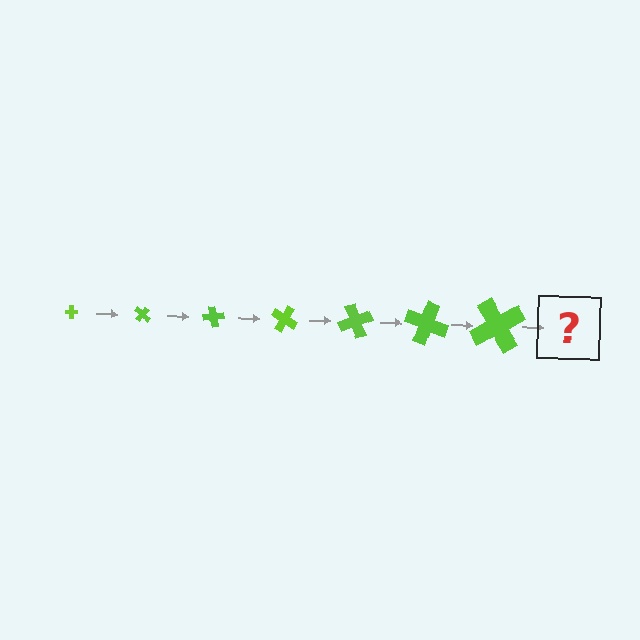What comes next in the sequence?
The next element should be a cross, larger than the previous one and rotated 280 degrees from the start.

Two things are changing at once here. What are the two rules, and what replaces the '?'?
The two rules are that the cross grows larger each step and it rotates 40 degrees each step. The '?' should be a cross, larger than the previous one and rotated 280 degrees from the start.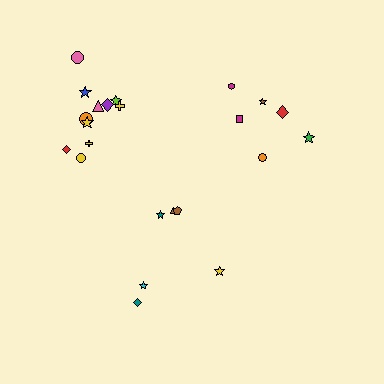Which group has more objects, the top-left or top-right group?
The top-left group.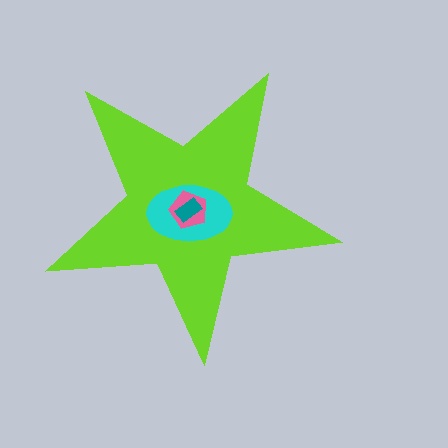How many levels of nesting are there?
4.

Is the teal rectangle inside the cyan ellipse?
Yes.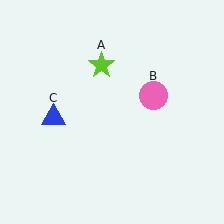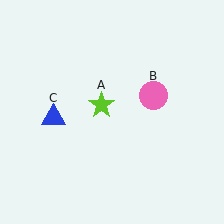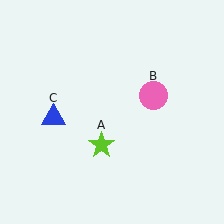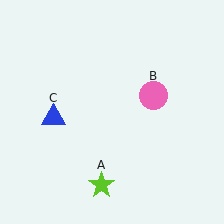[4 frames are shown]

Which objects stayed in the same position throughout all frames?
Pink circle (object B) and blue triangle (object C) remained stationary.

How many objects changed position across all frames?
1 object changed position: lime star (object A).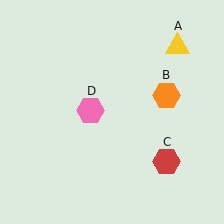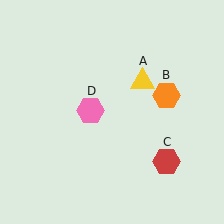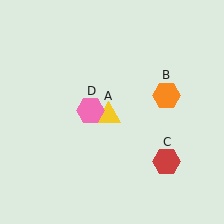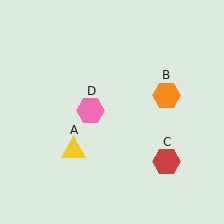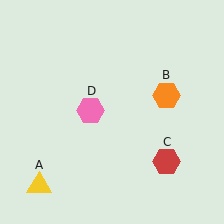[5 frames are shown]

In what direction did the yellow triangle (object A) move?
The yellow triangle (object A) moved down and to the left.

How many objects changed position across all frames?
1 object changed position: yellow triangle (object A).